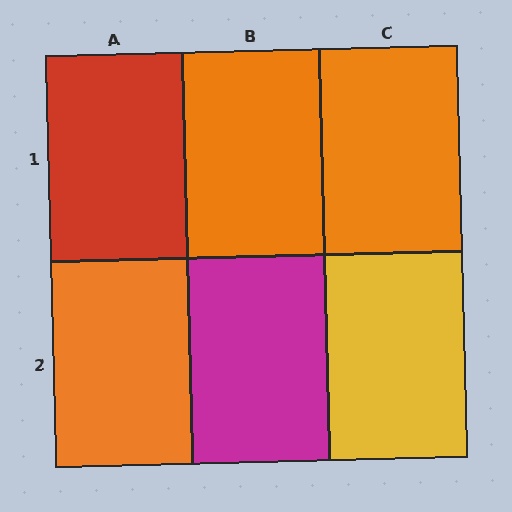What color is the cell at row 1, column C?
Orange.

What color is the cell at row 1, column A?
Red.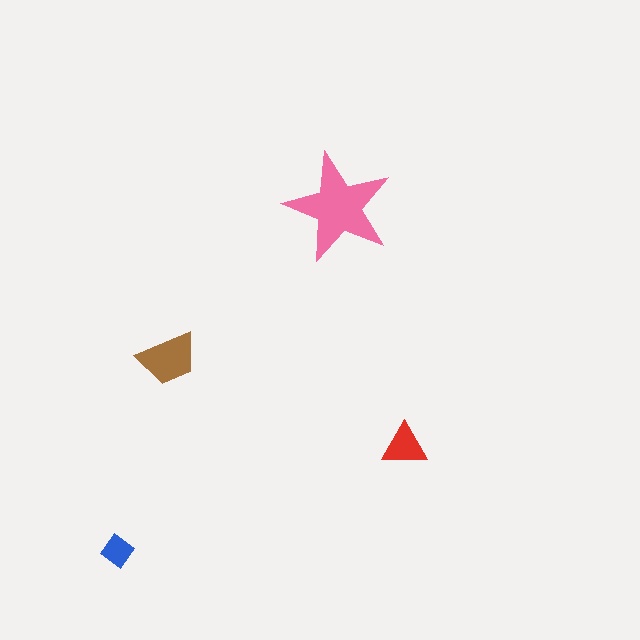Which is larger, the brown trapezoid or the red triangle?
The brown trapezoid.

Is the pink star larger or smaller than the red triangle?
Larger.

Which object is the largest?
The pink star.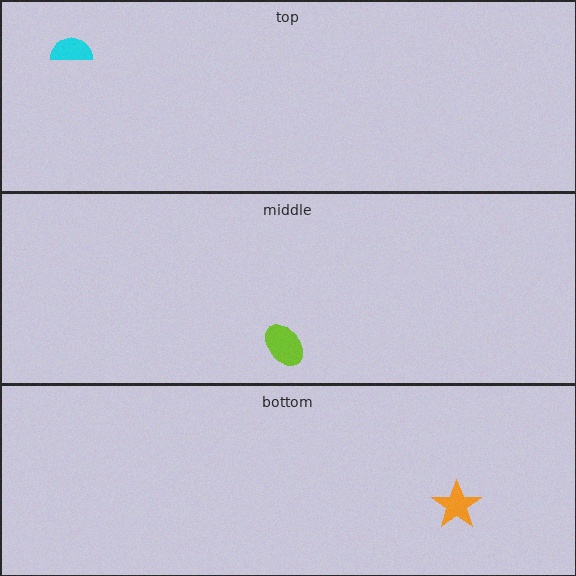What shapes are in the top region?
The cyan semicircle.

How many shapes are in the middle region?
1.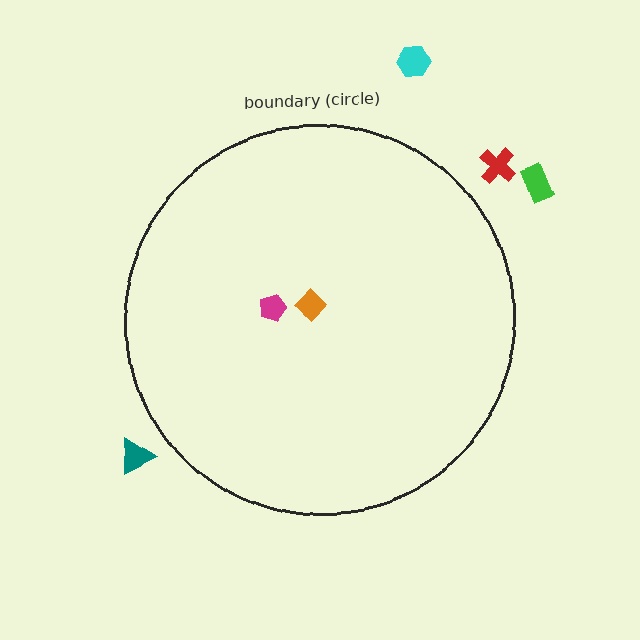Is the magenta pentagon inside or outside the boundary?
Inside.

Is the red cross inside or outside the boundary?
Outside.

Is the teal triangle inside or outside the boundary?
Outside.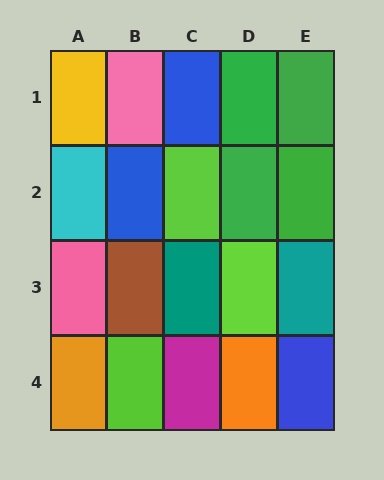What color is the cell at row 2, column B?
Blue.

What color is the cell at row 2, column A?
Cyan.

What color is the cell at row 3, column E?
Teal.